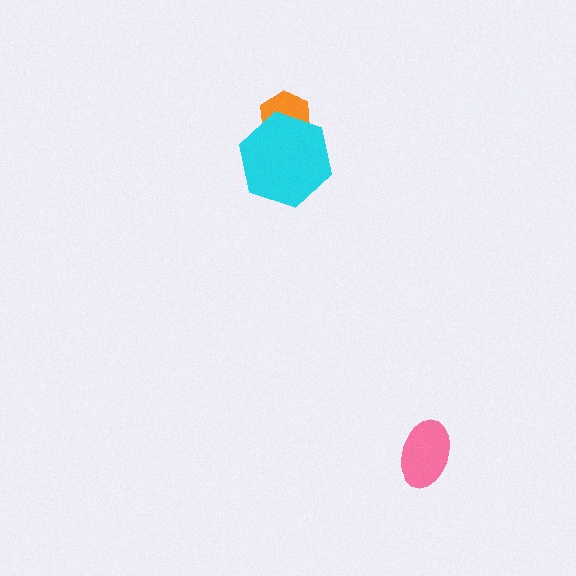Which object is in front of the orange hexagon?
The cyan hexagon is in front of the orange hexagon.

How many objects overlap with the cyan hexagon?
1 object overlaps with the cyan hexagon.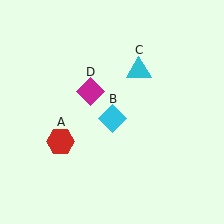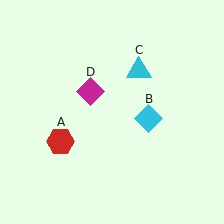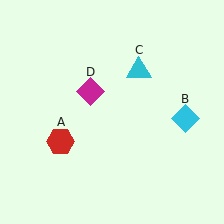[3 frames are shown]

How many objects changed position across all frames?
1 object changed position: cyan diamond (object B).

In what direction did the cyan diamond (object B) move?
The cyan diamond (object B) moved right.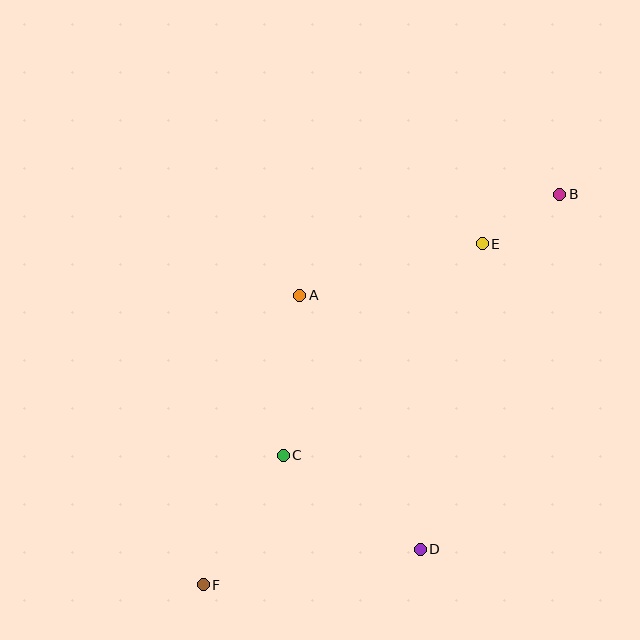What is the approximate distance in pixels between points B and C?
The distance between B and C is approximately 380 pixels.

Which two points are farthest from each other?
Points B and F are farthest from each other.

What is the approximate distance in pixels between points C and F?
The distance between C and F is approximately 153 pixels.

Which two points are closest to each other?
Points B and E are closest to each other.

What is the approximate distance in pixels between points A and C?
The distance between A and C is approximately 161 pixels.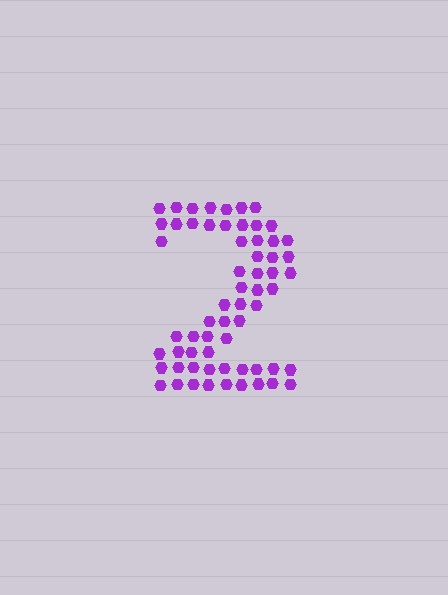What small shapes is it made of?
It is made of small hexagons.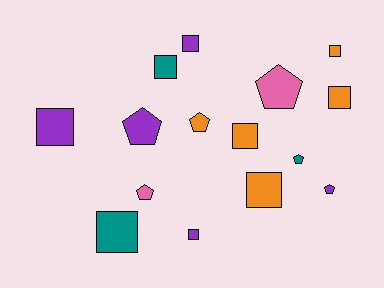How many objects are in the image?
There are 15 objects.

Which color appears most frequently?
Orange, with 5 objects.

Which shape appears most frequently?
Square, with 9 objects.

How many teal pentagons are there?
There is 1 teal pentagon.